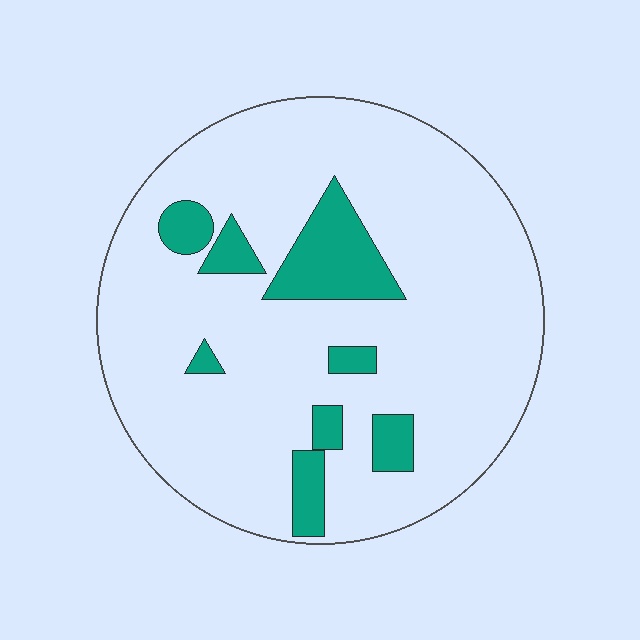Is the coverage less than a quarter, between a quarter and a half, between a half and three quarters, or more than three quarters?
Less than a quarter.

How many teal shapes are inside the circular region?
8.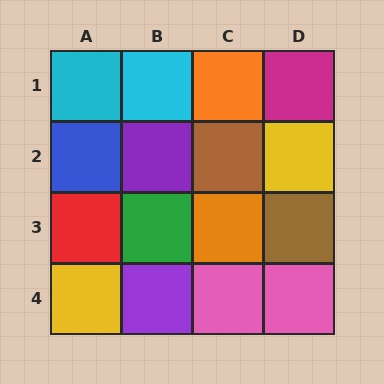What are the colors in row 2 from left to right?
Blue, purple, brown, yellow.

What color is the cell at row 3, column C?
Orange.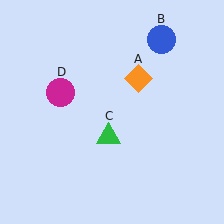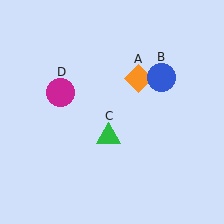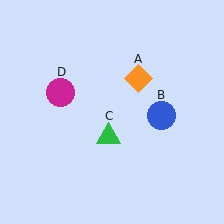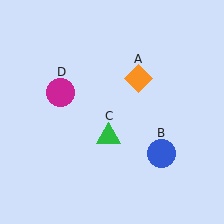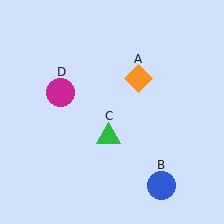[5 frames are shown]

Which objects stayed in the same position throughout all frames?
Orange diamond (object A) and green triangle (object C) and magenta circle (object D) remained stationary.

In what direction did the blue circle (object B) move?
The blue circle (object B) moved down.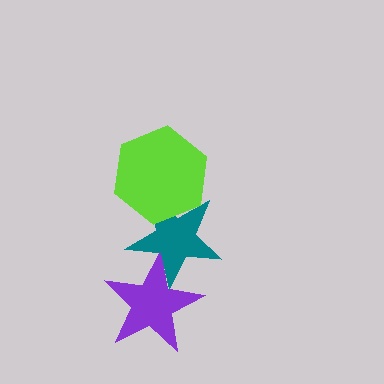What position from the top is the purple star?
The purple star is 3rd from the top.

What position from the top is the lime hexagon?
The lime hexagon is 1st from the top.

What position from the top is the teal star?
The teal star is 2nd from the top.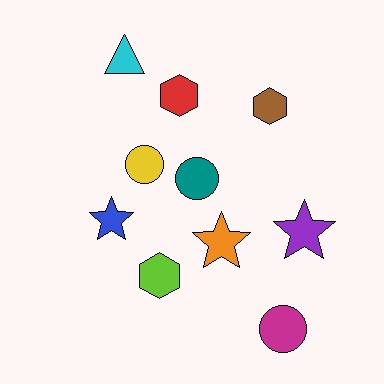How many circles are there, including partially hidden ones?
There are 3 circles.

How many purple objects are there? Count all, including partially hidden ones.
There is 1 purple object.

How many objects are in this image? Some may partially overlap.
There are 10 objects.